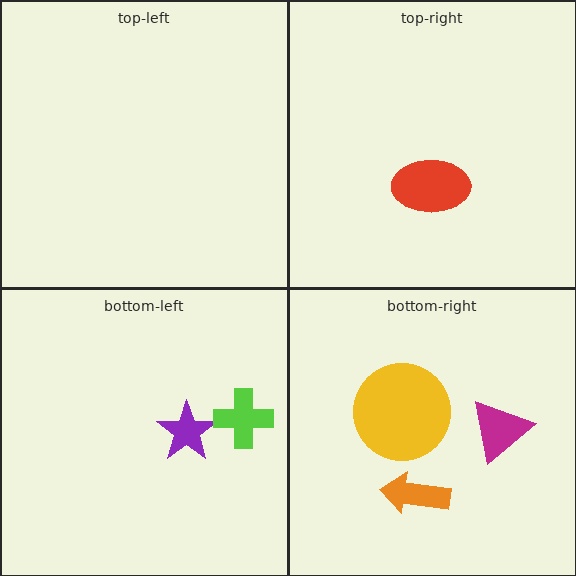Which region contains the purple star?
The bottom-left region.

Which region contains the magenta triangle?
The bottom-right region.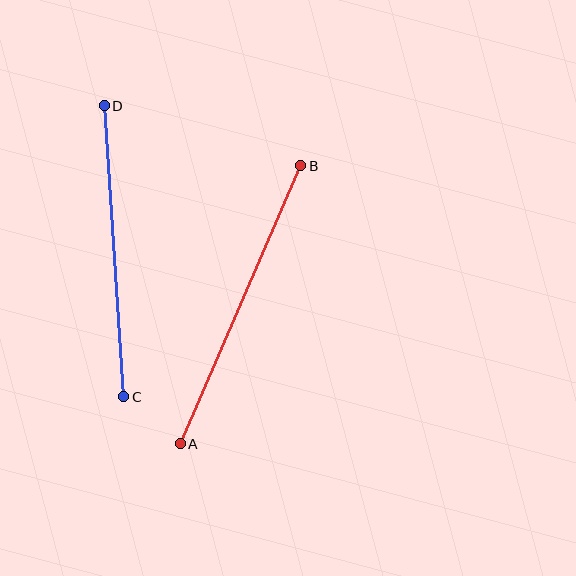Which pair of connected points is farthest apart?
Points A and B are farthest apart.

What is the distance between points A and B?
The distance is approximately 303 pixels.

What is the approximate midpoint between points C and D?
The midpoint is at approximately (114, 251) pixels.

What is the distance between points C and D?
The distance is approximately 291 pixels.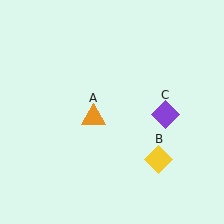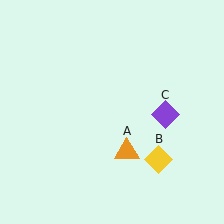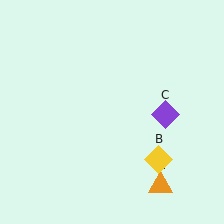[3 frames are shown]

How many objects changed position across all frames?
1 object changed position: orange triangle (object A).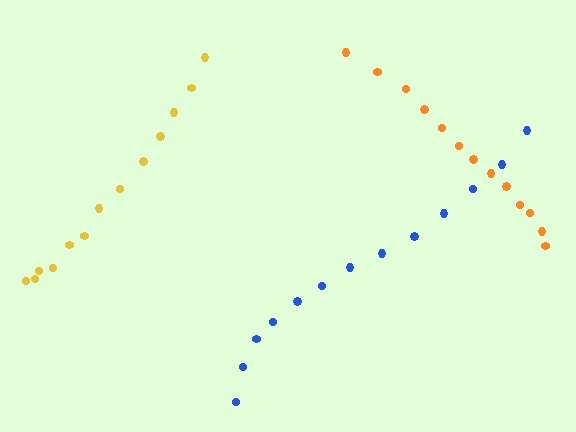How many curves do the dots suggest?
There are 3 distinct paths.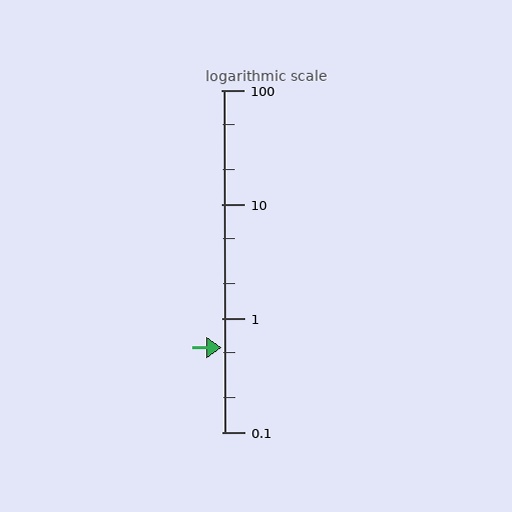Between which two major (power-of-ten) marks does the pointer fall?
The pointer is between 0.1 and 1.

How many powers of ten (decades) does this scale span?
The scale spans 3 decades, from 0.1 to 100.